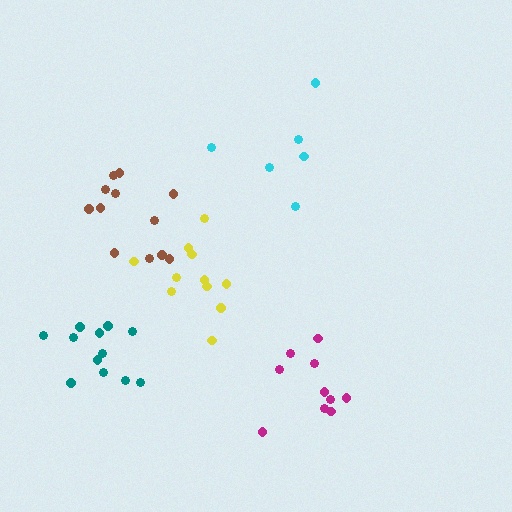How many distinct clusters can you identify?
There are 5 distinct clusters.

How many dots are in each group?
Group 1: 12 dots, Group 2: 10 dots, Group 3: 6 dots, Group 4: 11 dots, Group 5: 12 dots (51 total).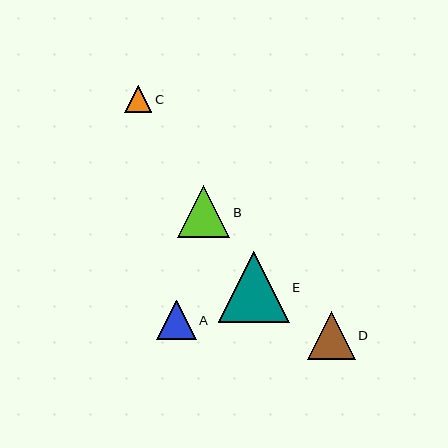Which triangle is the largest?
Triangle E is the largest with a size of approximately 71 pixels.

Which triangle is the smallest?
Triangle C is the smallest with a size of approximately 27 pixels.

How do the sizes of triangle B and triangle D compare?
Triangle B and triangle D are approximately the same size.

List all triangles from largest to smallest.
From largest to smallest: E, B, D, A, C.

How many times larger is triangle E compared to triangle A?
Triangle E is approximately 1.8 times the size of triangle A.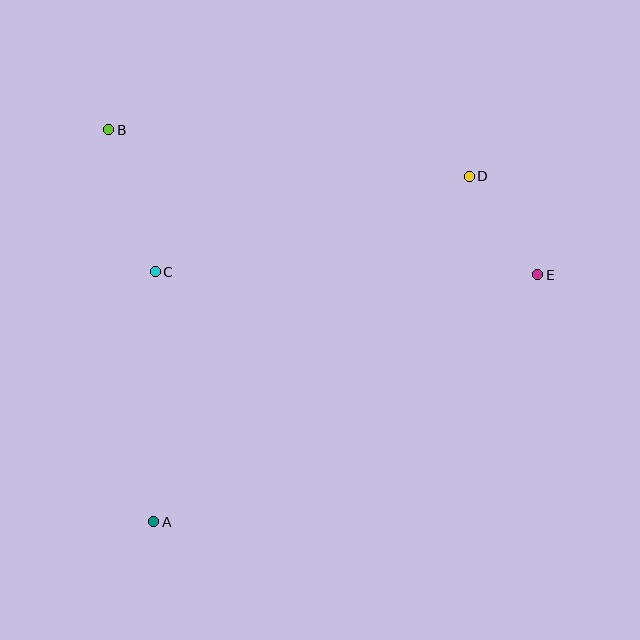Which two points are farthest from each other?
Points A and D are farthest from each other.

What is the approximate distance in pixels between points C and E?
The distance between C and E is approximately 382 pixels.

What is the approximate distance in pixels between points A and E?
The distance between A and E is approximately 457 pixels.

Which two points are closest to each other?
Points D and E are closest to each other.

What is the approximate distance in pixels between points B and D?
The distance between B and D is approximately 364 pixels.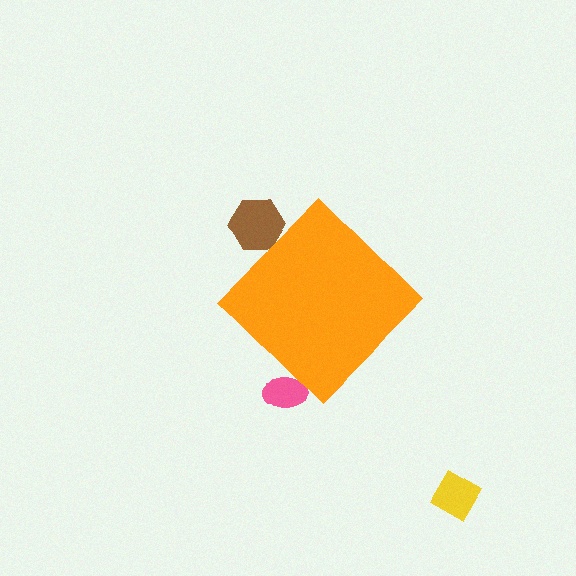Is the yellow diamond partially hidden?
No, the yellow diamond is fully visible.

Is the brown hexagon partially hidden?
Yes, the brown hexagon is partially hidden behind the orange diamond.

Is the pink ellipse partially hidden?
Yes, the pink ellipse is partially hidden behind the orange diamond.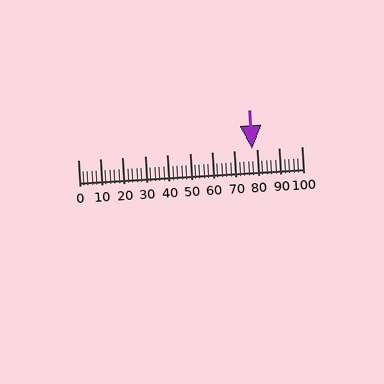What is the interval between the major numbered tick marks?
The major tick marks are spaced 10 units apart.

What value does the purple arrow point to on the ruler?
The purple arrow points to approximately 78.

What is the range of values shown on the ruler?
The ruler shows values from 0 to 100.